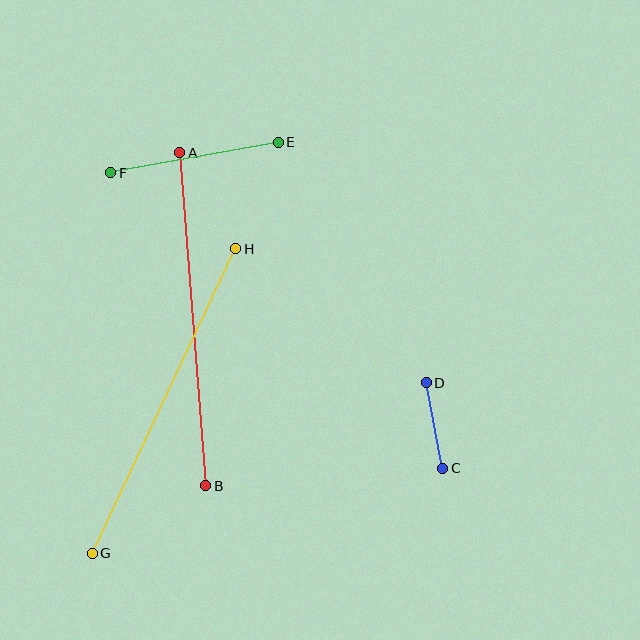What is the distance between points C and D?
The distance is approximately 87 pixels.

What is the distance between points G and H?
The distance is approximately 337 pixels.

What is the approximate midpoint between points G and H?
The midpoint is at approximately (164, 401) pixels.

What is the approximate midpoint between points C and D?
The midpoint is at approximately (434, 425) pixels.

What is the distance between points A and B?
The distance is approximately 334 pixels.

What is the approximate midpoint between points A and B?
The midpoint is at approximately (193, 319) pixels.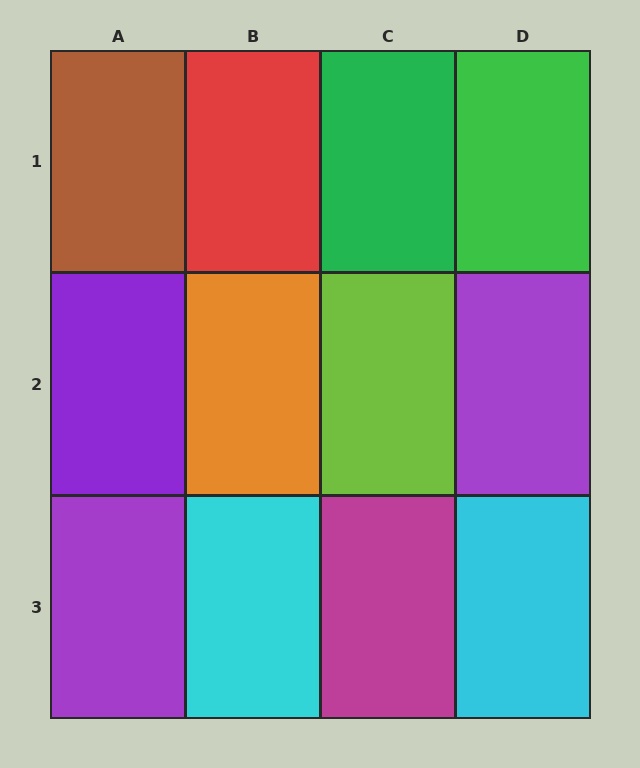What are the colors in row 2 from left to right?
Purple, orange, lime, purple.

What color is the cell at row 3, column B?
Cyan.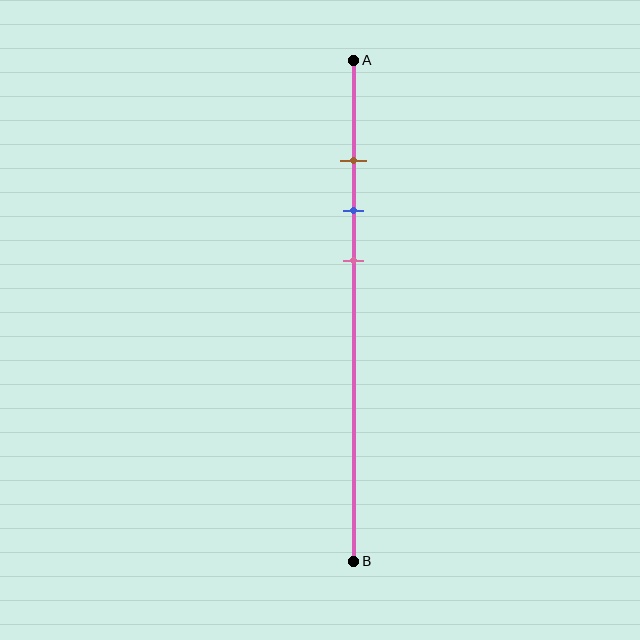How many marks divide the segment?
There are 3 marks dividing the segment.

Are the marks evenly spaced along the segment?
Yes, the marks are approximately evenly spaced.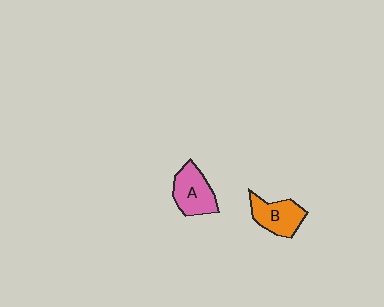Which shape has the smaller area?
Shape B (orange).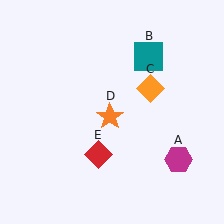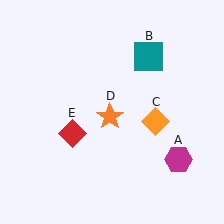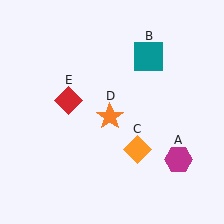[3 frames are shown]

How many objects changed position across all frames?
2 objects changed position: orange diamond (object C), red diamond (object E).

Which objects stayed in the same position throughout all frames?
Magenta hexagon (object A) and teal square (object B) and orange star (object D) remained stationary.